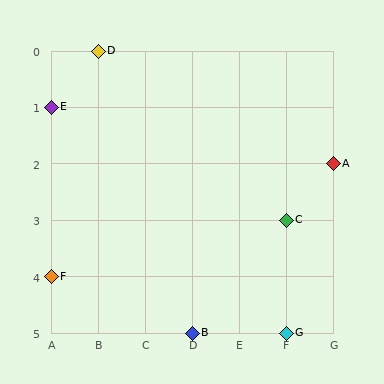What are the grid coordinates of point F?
Point F is at grid coordinates (A, 4).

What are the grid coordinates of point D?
Point D is at grid coordinates (B, 0).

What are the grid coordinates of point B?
Point B is at grid coordinates (D, 5).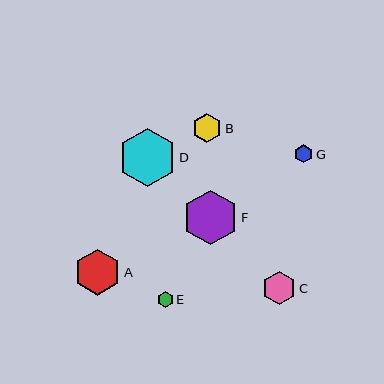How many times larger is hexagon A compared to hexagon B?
Hexagon A is approximately 1.6 times the size of hexagon B.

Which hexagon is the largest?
Hexagon D is the largest with a size of approximately 58 pixels.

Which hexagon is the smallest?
Hexagon E is the smallest with a size of approximately 16 pixels.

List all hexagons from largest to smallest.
From largest to smallest: D, F, A, C, B, G, E.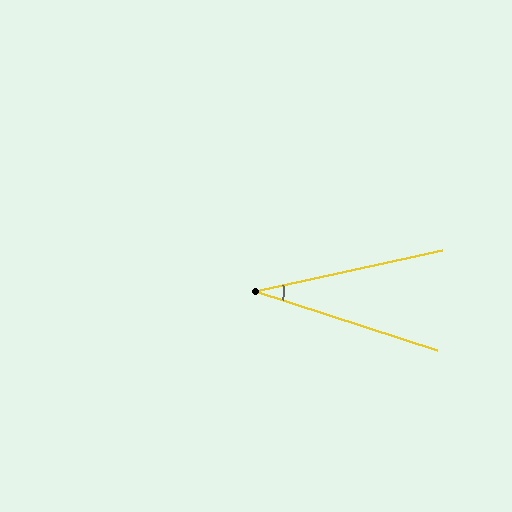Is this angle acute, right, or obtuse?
It is acute.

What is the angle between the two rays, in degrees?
Approximately 30 degrees.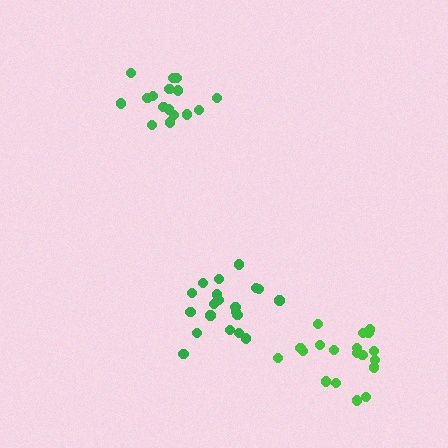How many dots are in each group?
Group 1: 16 dots, Group 2: 19 dots, Group 3: 20 dots (55 total).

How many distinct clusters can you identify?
There are 3 distinct clusters.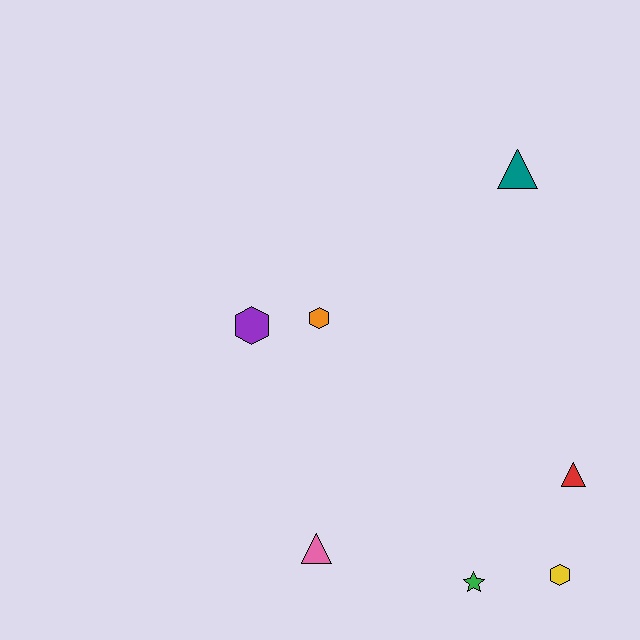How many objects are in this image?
There are 7 objects.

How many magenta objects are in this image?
There are no magenta objects.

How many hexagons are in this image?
There are 3 hexagons.